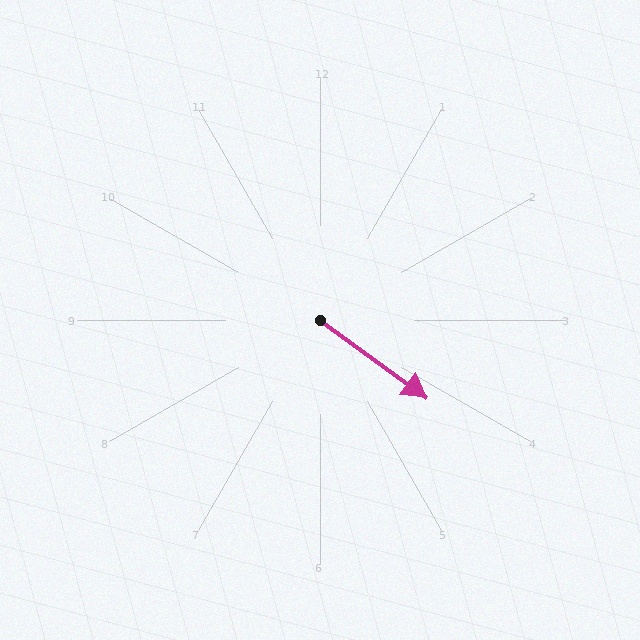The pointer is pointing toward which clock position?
Roughly 4 o'clock.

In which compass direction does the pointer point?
Southeast.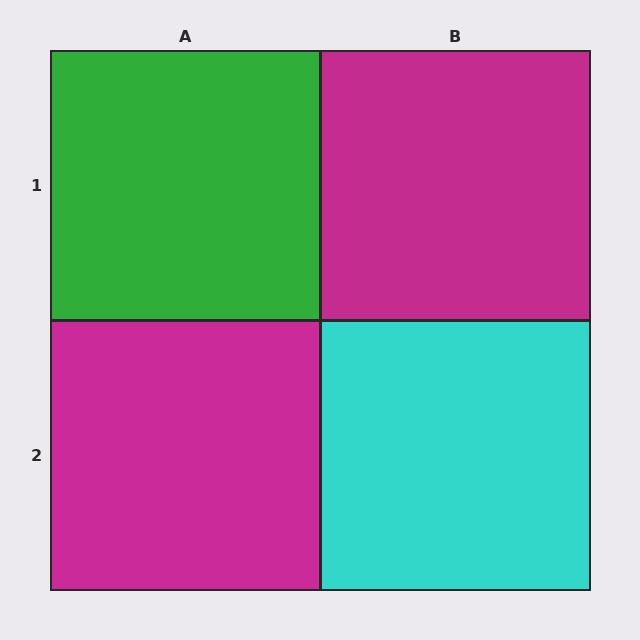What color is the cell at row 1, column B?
Magenta.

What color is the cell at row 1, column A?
Green.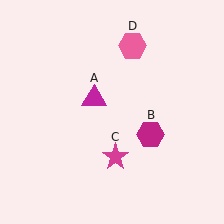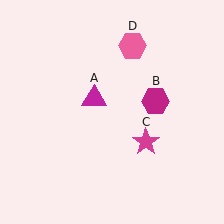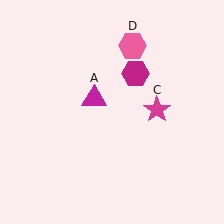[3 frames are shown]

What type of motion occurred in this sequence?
The magenta hexagon (object B), magenta star (object C) rotated counterclockwise around the center of the scene.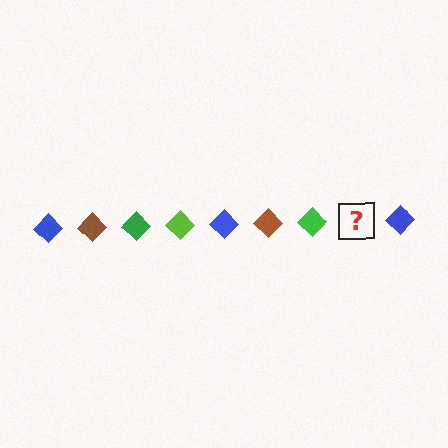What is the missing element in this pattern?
The missing element is a lime diamond.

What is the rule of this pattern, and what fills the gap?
The rule is that the pattern cycles through blue, brown, green, lime diamonds. The gap should be filled with a lime diamond.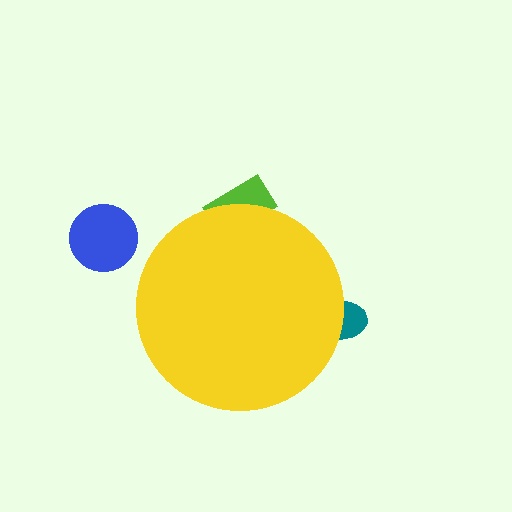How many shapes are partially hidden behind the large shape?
2 shapes are partially hidden.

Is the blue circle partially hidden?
No, the blue circle is fully visible.